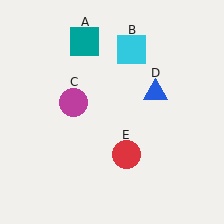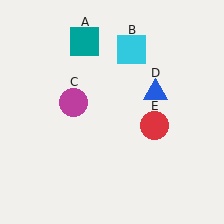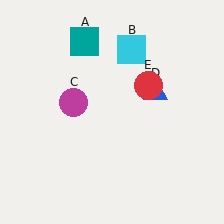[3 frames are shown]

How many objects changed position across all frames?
1 object changed position: red circle (object E).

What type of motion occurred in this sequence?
The red circle (object E) rotated counterclockwise around the center of the scene.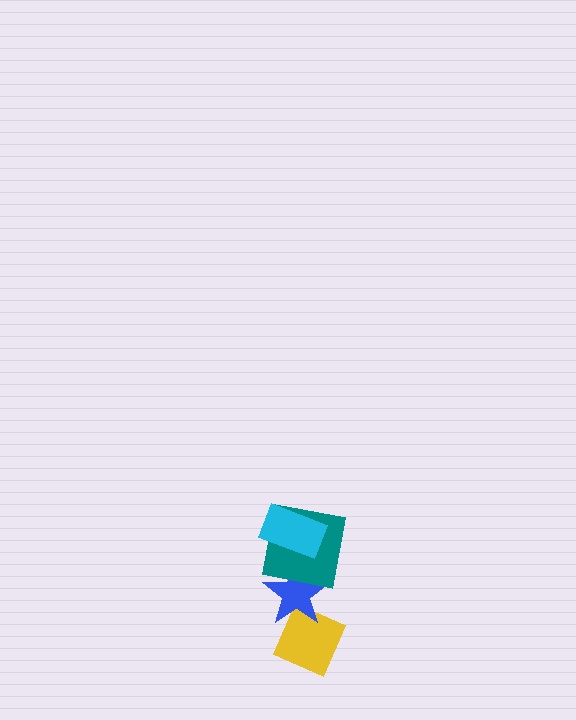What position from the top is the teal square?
The teal square is 2nd from the top.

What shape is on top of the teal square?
The cyan rectangle is on top of the teal square.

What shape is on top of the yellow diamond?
The blue star is on top of the yellow diamond.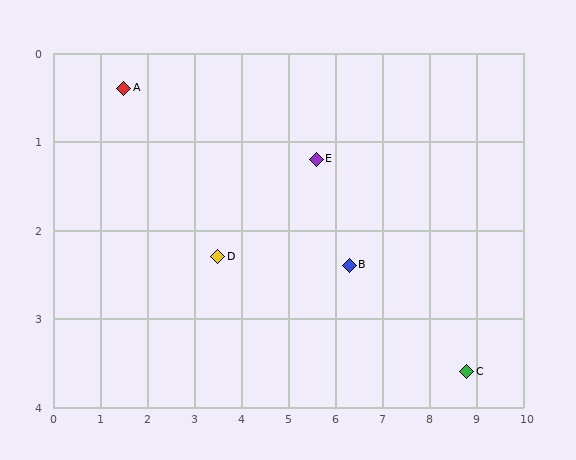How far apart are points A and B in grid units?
Points A and B are about 5.2 grid units apart.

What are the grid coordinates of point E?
Point E is at approximately (5.6, 1.2).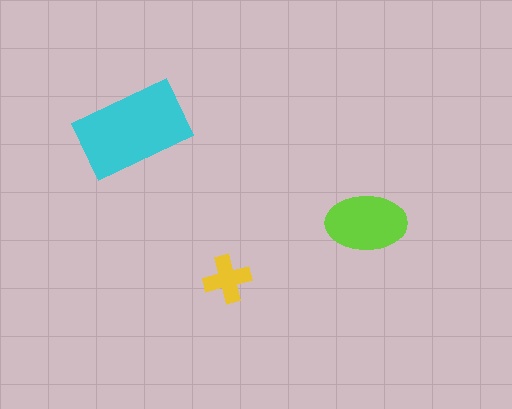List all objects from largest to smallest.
The cyan rectangle, the lime ellipse, the yellow cross.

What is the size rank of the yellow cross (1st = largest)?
3rd.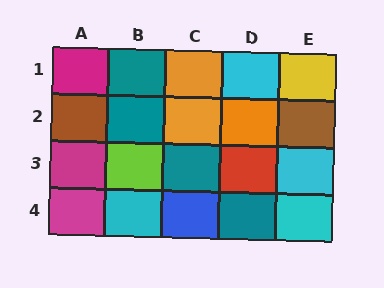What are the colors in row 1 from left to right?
Magenta, teal, orange, cyan, yellow.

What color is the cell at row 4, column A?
Magenta.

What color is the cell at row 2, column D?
Orange.